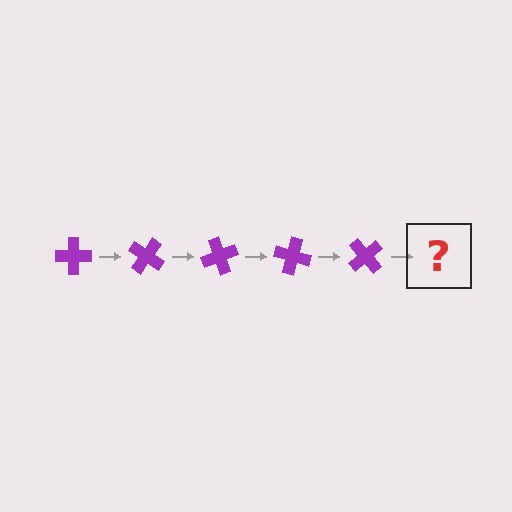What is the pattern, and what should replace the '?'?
The pattern is that the cross rotates 35 degrees each step. The '?' should be a purple cross rotated 175 degrees.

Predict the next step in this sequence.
The next step is a purple cross rotated 175 degrees.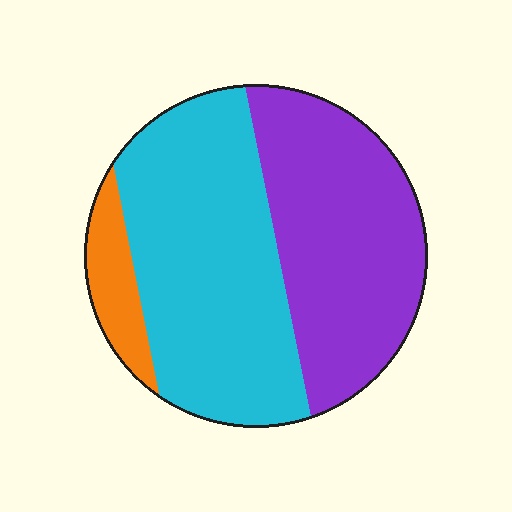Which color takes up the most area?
Cyan, at roughly 50%.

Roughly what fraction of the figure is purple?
Purple covers roughly 40% of the figure.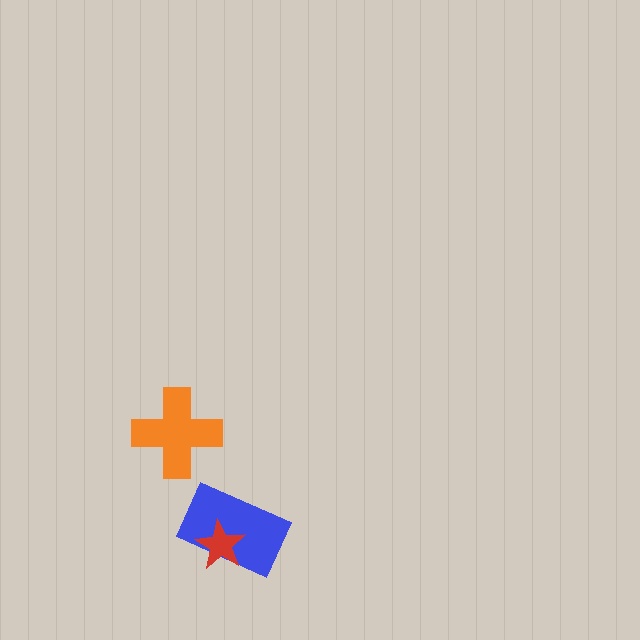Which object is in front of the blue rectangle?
The red star is in front of the blue rectangle.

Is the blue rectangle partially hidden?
Yes, it is partially covered by another shape.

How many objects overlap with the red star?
1 object overlaps with the red star.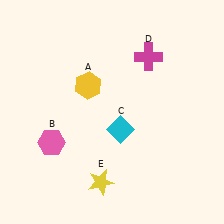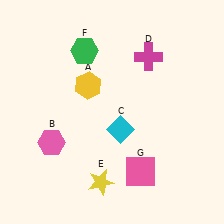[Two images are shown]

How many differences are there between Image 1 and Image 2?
There are 2 differences between the two images.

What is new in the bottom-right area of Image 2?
A pink square (G) was added in the bottom-right area of Image 2.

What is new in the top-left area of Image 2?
A green hexagon (F) was added in the top-left area of Image 2.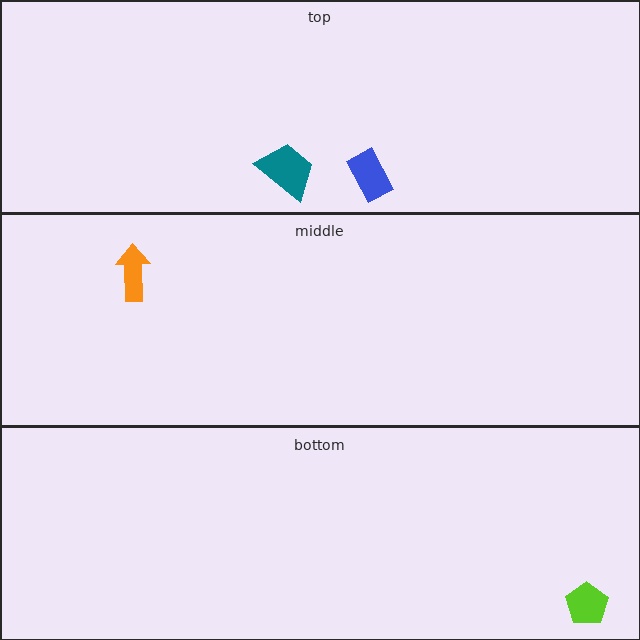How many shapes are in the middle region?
1.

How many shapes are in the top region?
2.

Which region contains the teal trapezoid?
The top region.